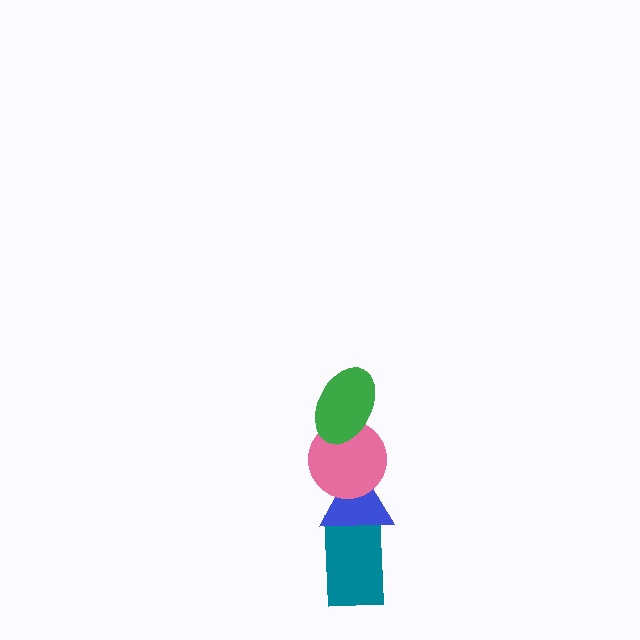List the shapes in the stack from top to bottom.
From top to bottom: the green ellipse, the pink circle, the blue triangle, the teal rectangle.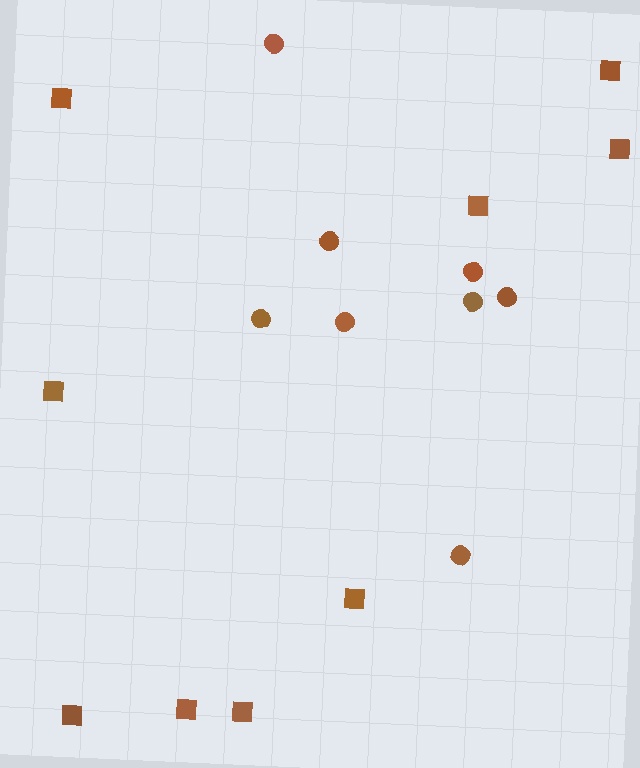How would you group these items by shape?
There are 2 groups: one group of squares (9) and one group of circles (8).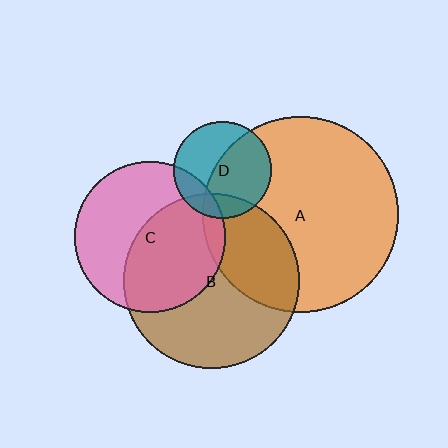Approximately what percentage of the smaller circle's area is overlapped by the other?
Approximately 15%.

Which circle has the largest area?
Circle A (orange).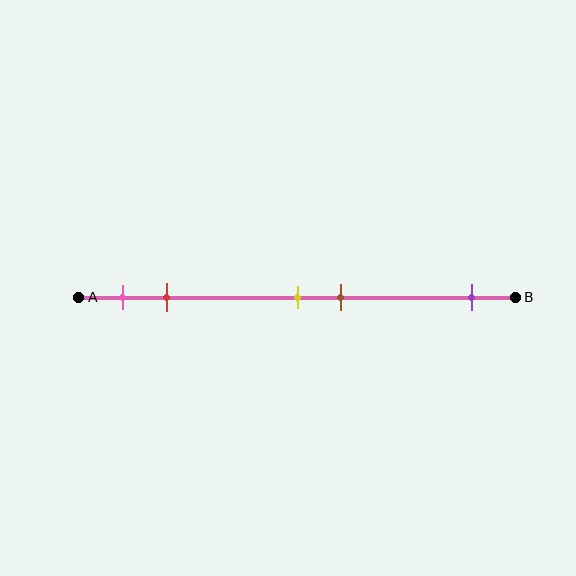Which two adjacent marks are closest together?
The yellow and brown marks are the closest adjacent pair.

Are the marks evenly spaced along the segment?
No, the marks are not evenly spaced.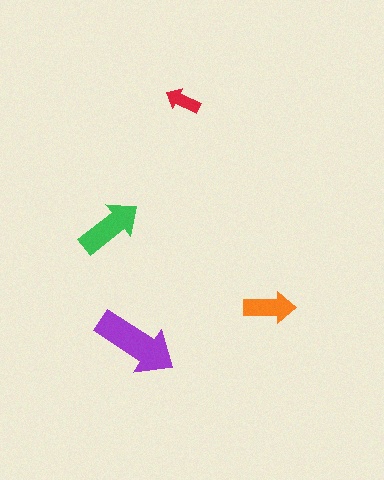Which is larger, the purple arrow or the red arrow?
The purple one.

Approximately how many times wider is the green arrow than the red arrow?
About 2 times wider.